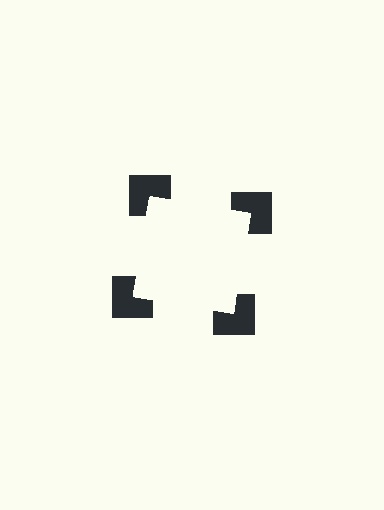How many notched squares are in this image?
There are 4 — one at each vertex of the illusory square.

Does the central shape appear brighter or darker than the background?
It typically appears slightly brighter than the background, even though no actual brightness change is drawn.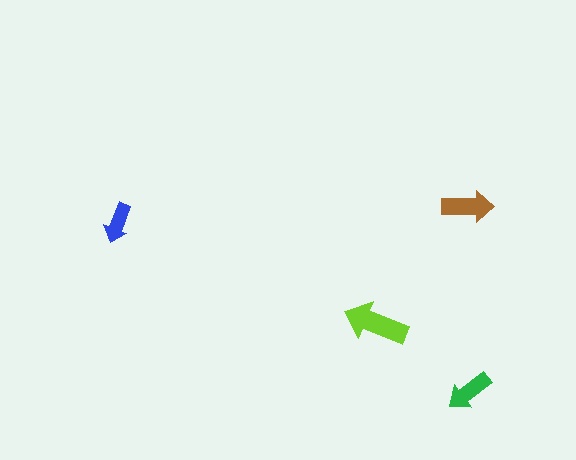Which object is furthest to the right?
The green arrow is rightmost.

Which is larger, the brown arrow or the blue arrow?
The brown one.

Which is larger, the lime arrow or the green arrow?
The lime one.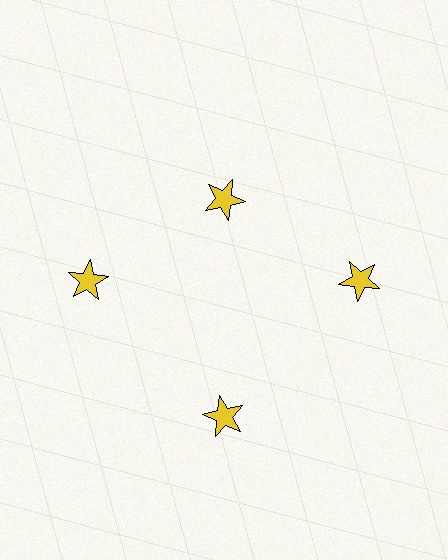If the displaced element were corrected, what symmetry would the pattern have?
It would have 4-fold rotational symmetry — the pattern would map onto itself every 90 degrees.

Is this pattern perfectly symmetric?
No. The 4 yellow stars are arranged in a ring, but one element near the 12 o'clock position is pulled inward toward the center, breaking the 4-fold rotational symmetry.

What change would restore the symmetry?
The symmetry would be restored by moving it outward, back onto the ring so that all 4 stars sit at equal angles and equal distance from the center.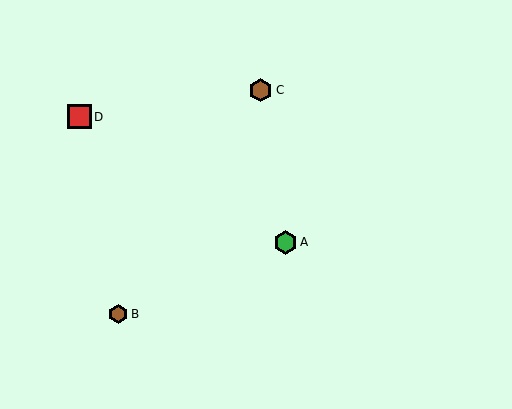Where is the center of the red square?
The center of the red square is at (80, 117).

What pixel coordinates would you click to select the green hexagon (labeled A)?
Click at (285, 242) to select the green hexagon A.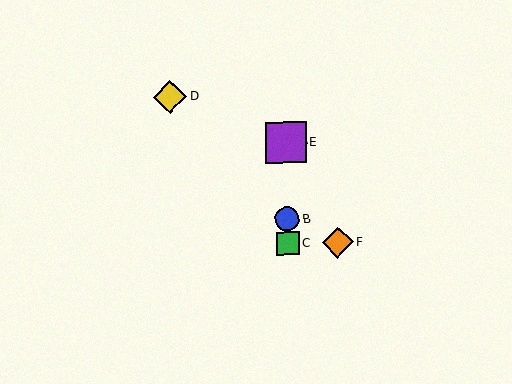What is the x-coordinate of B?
Object B is at x≈287.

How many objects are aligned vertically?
4 objects (A, B, C, E) are aligned vertically.